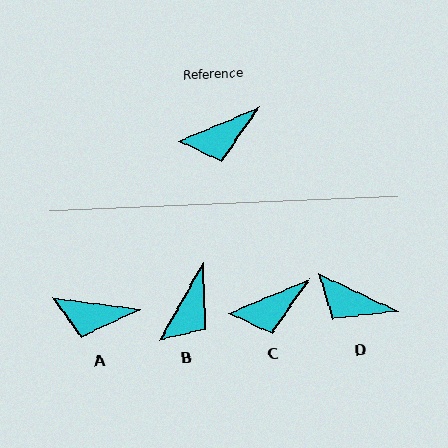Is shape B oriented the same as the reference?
No, it is off by about 37 degrees.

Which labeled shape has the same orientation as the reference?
C.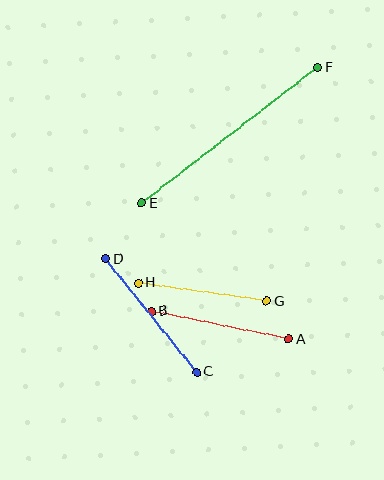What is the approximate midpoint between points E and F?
The midpoint is at approximately (230, 135) pixels.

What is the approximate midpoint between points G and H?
The midpoint is at approximately (202, 292) pixels.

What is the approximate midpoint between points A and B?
The midpoint is at approximately (220, 325) pixels.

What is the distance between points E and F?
The distance is approximately 222 pixels.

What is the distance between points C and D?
The distance is approximately 146 pixels.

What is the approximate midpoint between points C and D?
The midpoint is at approximately (151, 316) pixels.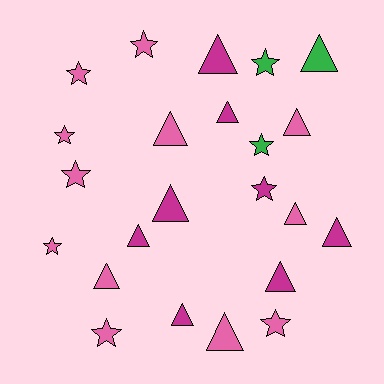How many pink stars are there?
There are 7 pink stars.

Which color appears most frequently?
Pink, with 12 objects.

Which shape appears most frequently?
Triangle, with 13 objects.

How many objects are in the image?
There are 23 objects.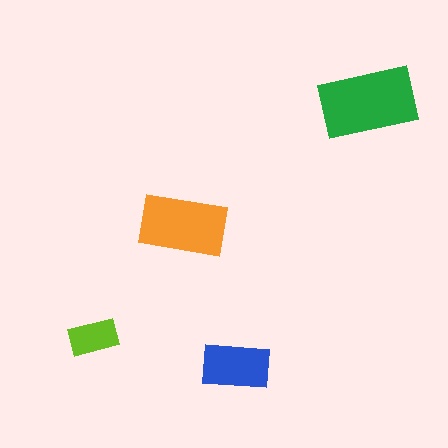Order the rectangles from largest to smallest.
the green one, the orange one, the blue one, the lime one.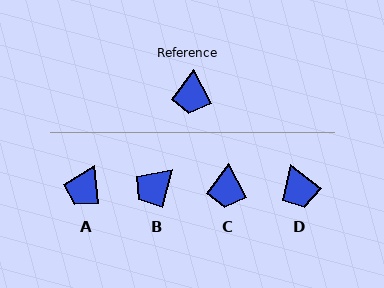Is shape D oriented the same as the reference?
No, it is off by about 24 degrees.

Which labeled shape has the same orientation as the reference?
C.